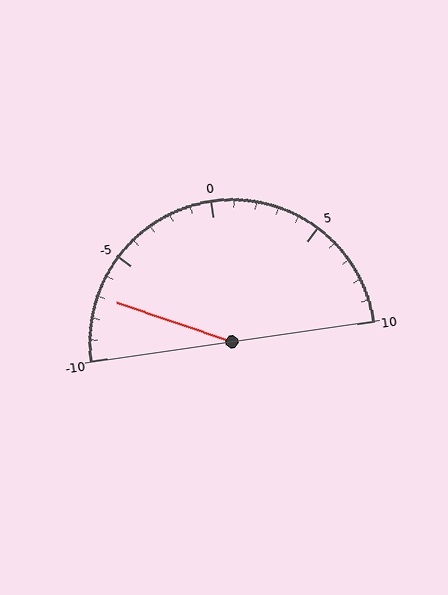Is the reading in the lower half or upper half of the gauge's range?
The reading is in the lower half of the range (-10 to 10).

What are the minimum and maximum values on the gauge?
The gauge ranges from -10 to 10.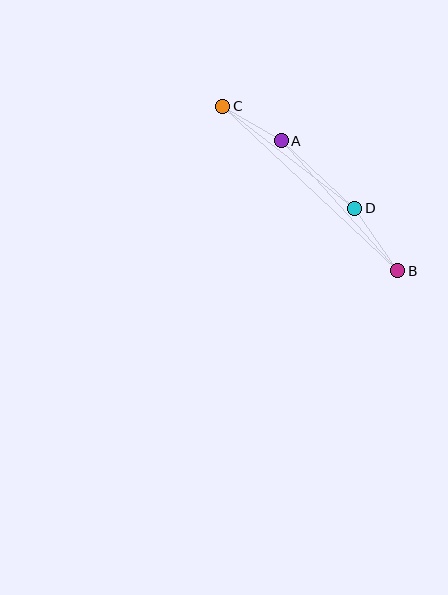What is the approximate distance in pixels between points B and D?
The distance between B and D is approximately 76 pixels.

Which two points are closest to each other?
Points A and C are closest to each other.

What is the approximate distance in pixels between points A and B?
The distance between A and B is approximately 175 pixels.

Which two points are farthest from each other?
Points B and C are farthest from each other.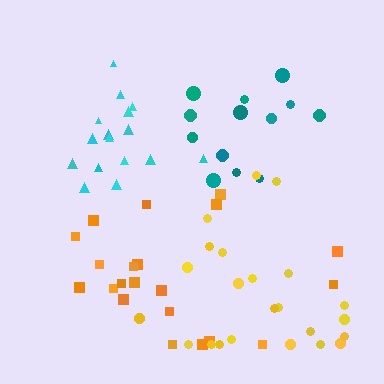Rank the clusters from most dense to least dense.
cyan, teal, orange, yellow.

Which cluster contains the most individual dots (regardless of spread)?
Yellow (23).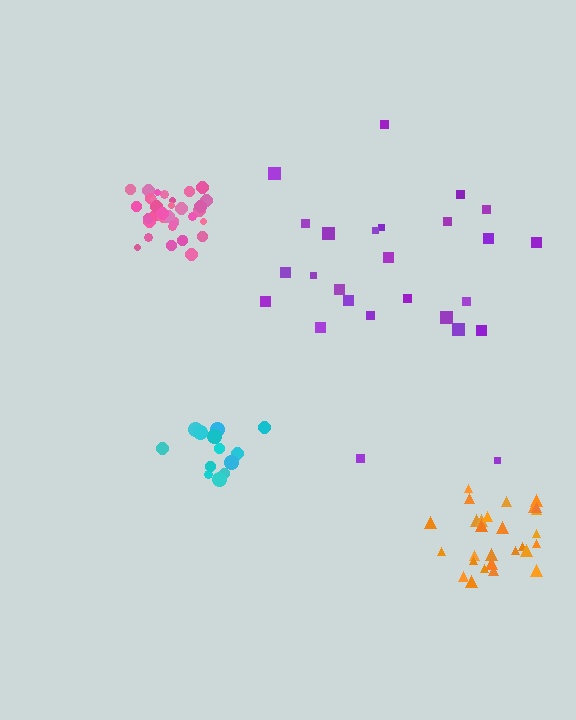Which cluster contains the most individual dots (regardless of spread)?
Pink (35).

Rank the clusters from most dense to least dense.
pink, cyan, orange, purple.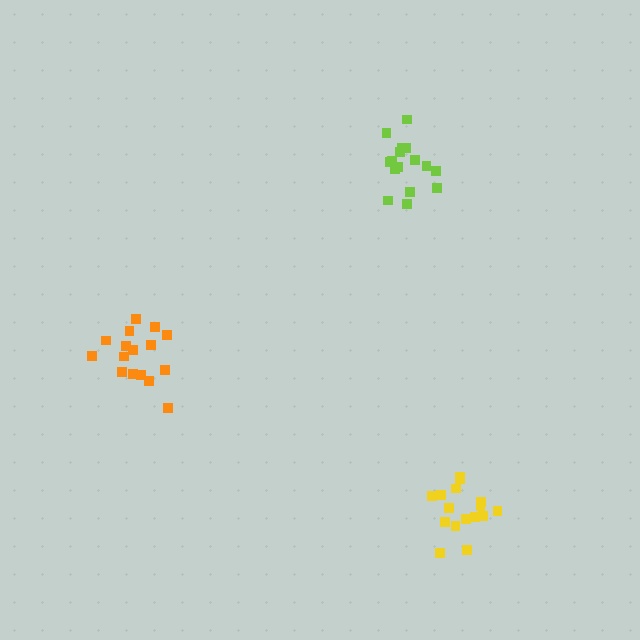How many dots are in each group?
Group 1: 16 dots, Group 2: 16 dots, Group 3: 16 dots (48 total).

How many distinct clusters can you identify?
There are 3 distinct clusters.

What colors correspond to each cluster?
The clusters are colored: yellow, orange, lime.